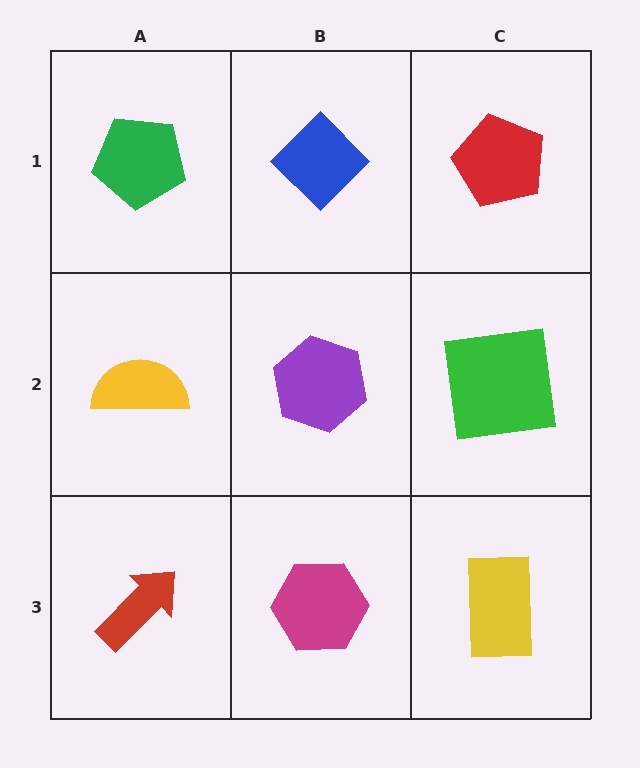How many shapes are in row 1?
3 shapes.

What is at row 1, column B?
A blue diamond.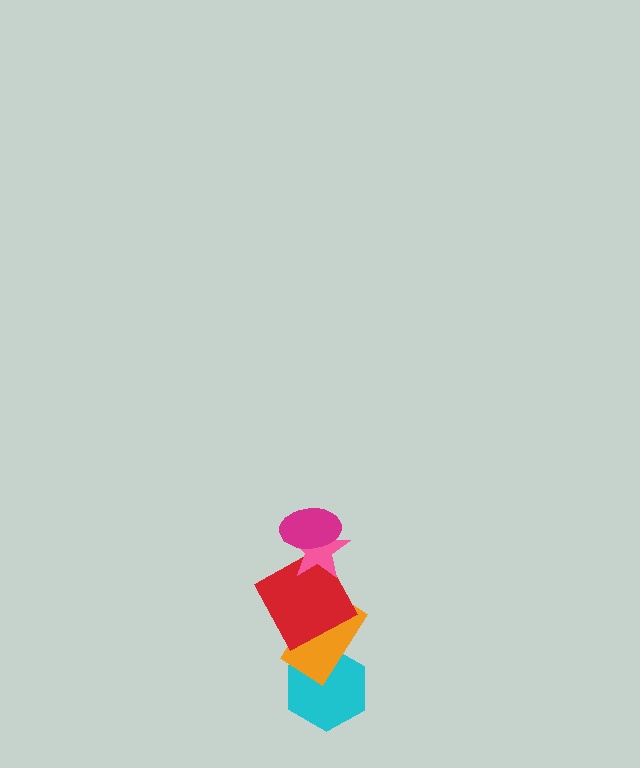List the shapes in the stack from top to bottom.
From top to bottom: the magenta ellipse, the pink star, the red square, the orange rectangle, the cyan hexagon.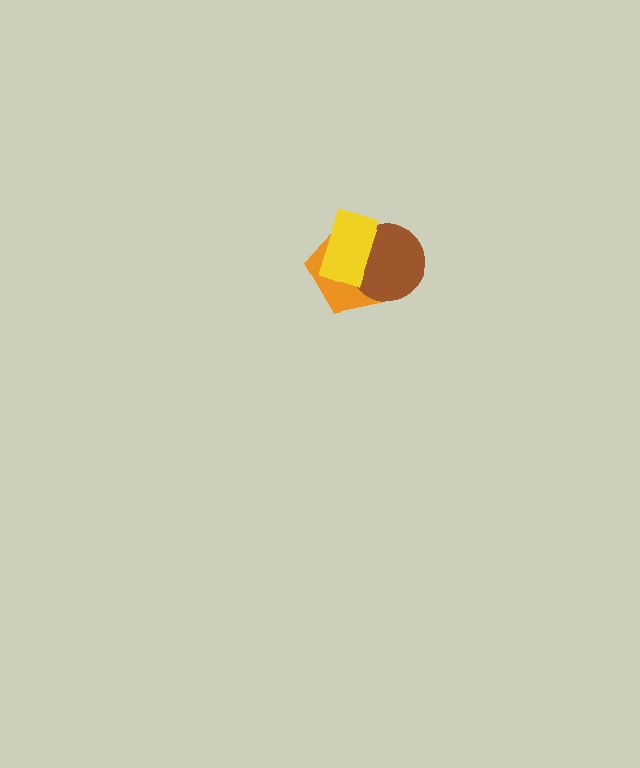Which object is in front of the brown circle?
The yellow rectangle is in front of the brown circle.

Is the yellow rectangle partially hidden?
No, no other shape covers it.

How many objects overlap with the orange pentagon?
2 objects overlap with the orange pentagon.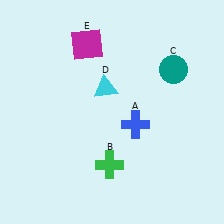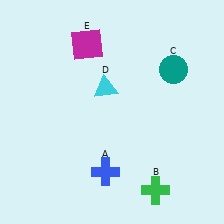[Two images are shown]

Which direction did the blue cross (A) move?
The blue cross (A) moved down.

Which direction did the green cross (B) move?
The green cross (B) moved right.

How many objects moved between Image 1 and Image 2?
2 objects moved between the two images.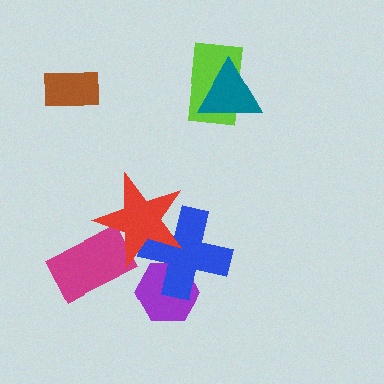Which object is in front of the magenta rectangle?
The red star is in front of the magenta rectangle.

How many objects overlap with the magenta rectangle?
1 object overlaps with the magenta rectangle.